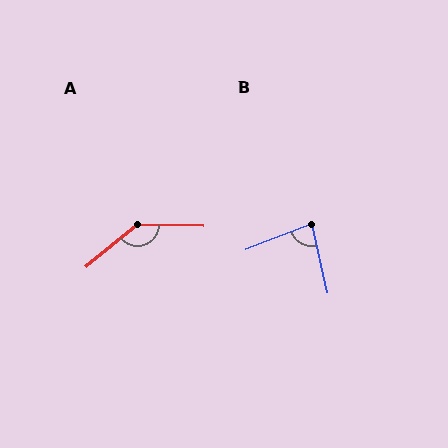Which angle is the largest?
A, at approximately 139 degrees.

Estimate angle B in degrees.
Approximately 81 degrees.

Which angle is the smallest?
B, at approximately 81 degrees.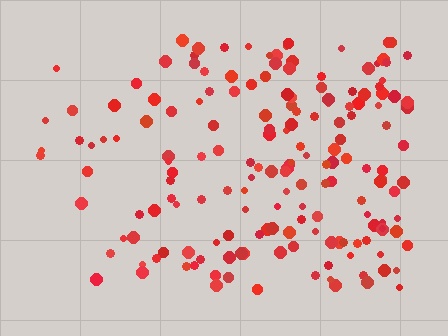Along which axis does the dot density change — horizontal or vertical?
Horizontal.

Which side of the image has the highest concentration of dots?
The right.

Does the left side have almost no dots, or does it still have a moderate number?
Still a moderate number, just noticeably fewer than the right.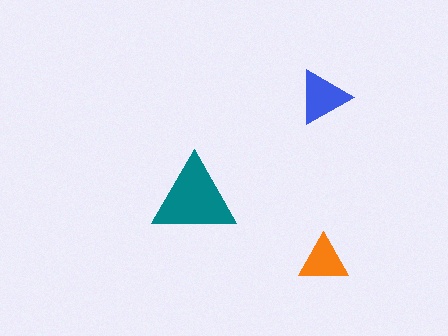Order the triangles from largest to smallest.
the teal one, the blue one, the orange one.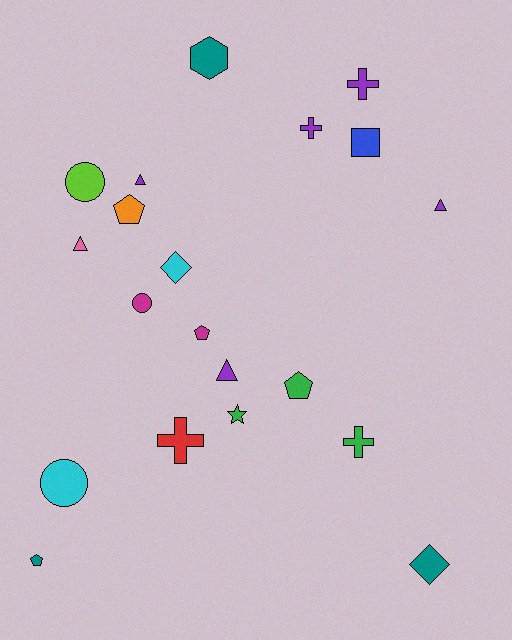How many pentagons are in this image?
There are 4 pentagons.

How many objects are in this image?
There are 20 objects.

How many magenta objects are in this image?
There are 2 magenta objects.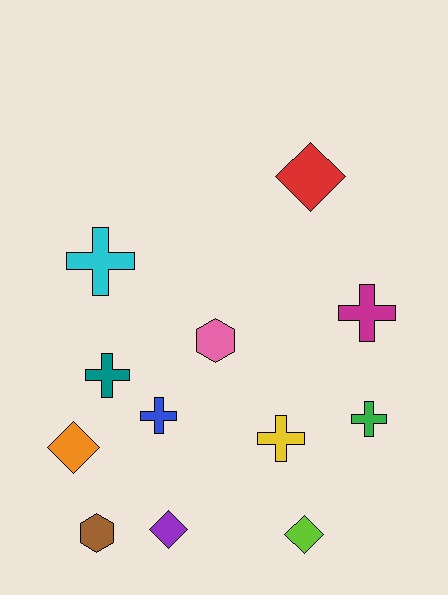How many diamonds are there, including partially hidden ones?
There are 4 diamonds.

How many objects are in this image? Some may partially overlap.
There are 12 objects.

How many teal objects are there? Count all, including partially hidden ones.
There is 1 teal object.